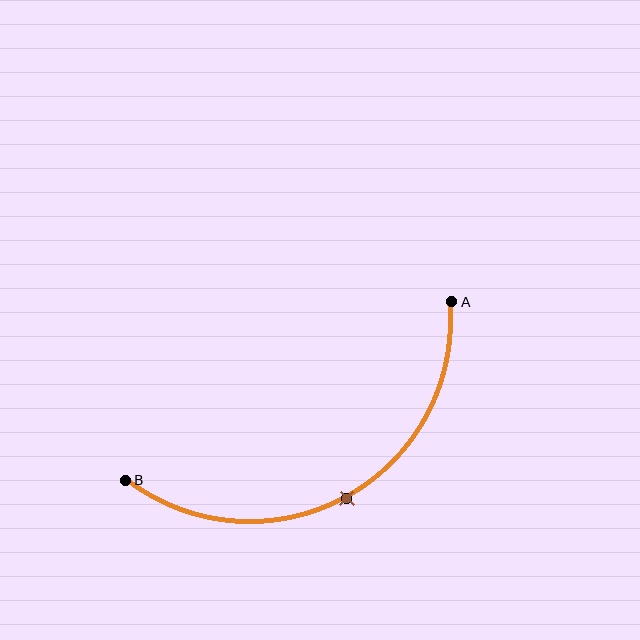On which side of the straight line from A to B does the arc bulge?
The arc bulges below the straight line connecting A and B.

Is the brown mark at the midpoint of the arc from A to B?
Yes. The brown mark lies on the arc at equal arc-length from both A and B — it is the arc midpoint.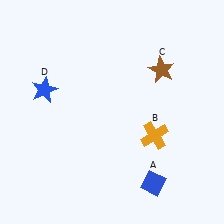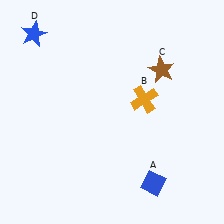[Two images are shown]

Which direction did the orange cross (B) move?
The orange cross (B) moved up.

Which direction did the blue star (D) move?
The blue star (D) moved up.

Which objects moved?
The objects that moved are: the orange cross (B), the blue star (D).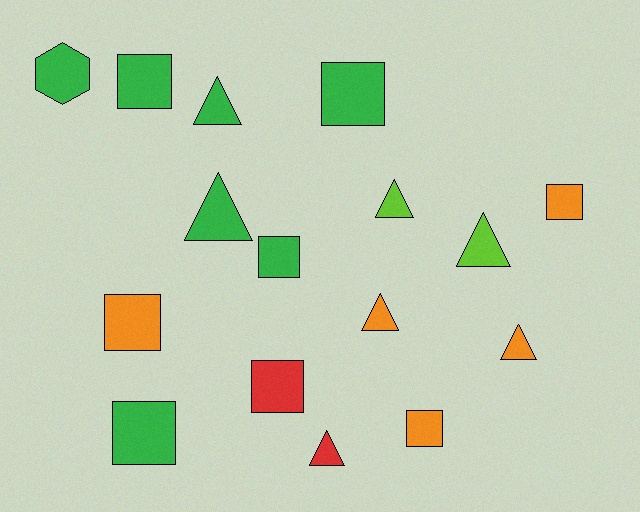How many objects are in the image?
There are 16 objects.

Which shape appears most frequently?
Square, with 8 objects.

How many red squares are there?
There is 1 red square.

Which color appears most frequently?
Green, with 7 objects.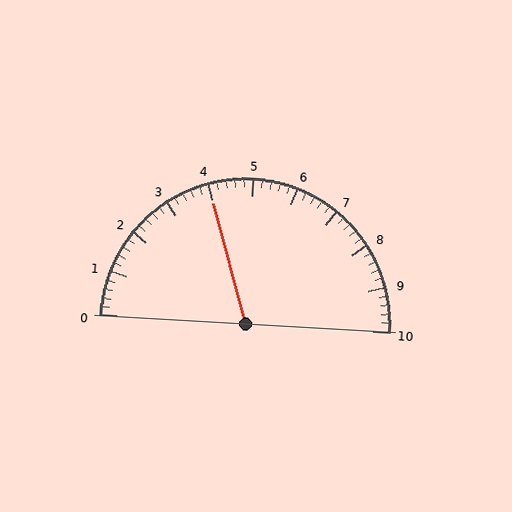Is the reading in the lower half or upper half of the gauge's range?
The reading is in the lower half of the range (0 to 10).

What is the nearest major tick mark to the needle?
The nearest major tick mark is 4.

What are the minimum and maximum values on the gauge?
The gauge ranges from 0 to 10.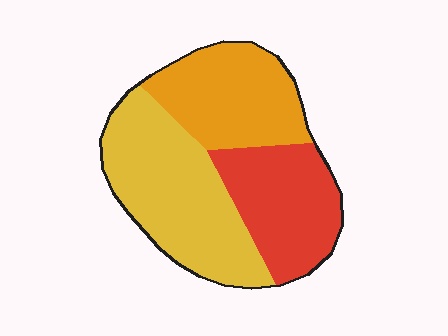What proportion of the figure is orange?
Orange covers roughly 30% of the figure.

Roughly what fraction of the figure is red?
Red covers around 30% of the figure.